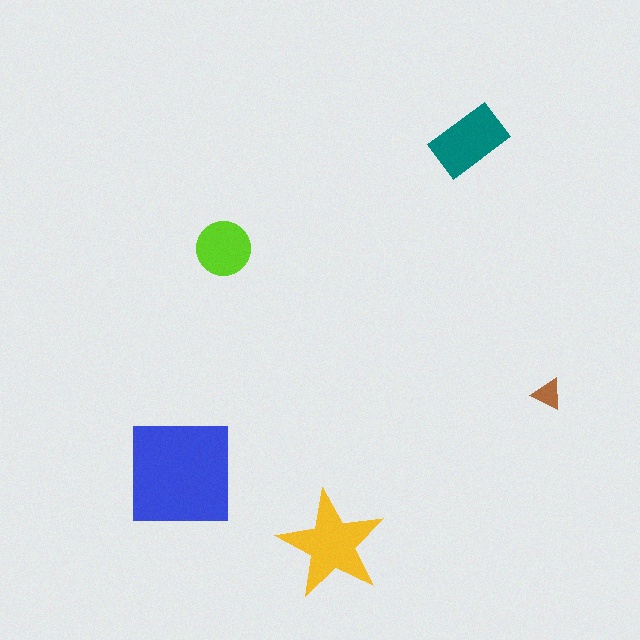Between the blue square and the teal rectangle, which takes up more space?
The blue square.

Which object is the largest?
The blue square.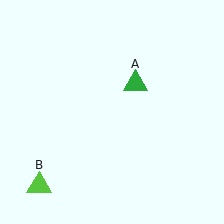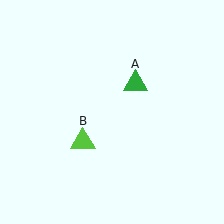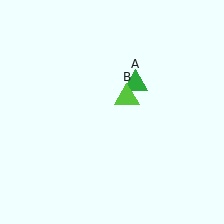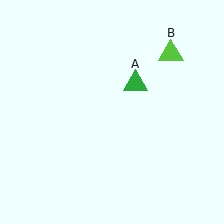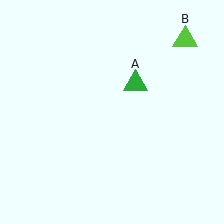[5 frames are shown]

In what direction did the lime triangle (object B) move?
The lime triangle (object B) moved up and to the right.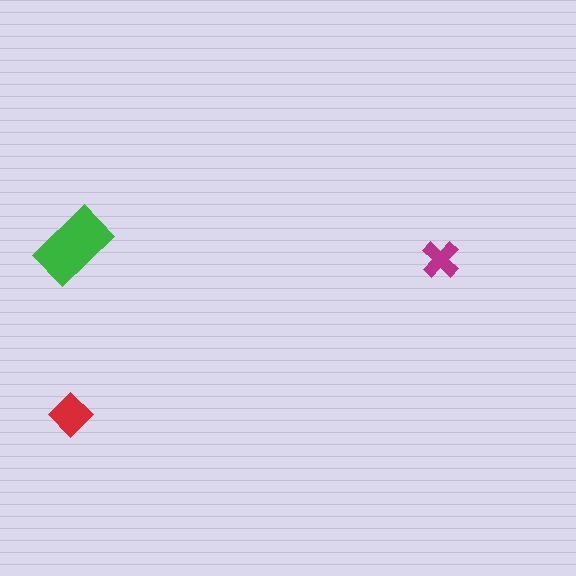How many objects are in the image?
There are 3 objects in the image.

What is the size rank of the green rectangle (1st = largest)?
1st.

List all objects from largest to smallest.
The green rectangle, the red diamond, the magenta cross.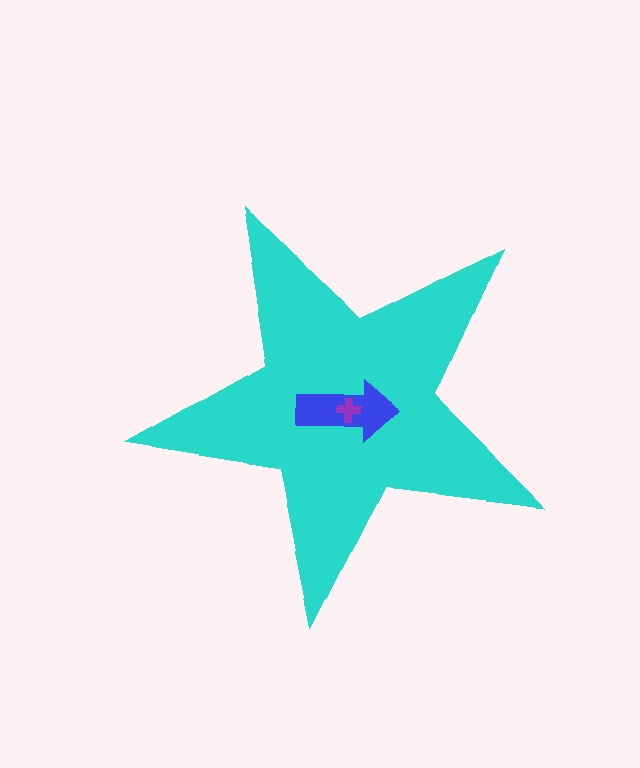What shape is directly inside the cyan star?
The blue arrow.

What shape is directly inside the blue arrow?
The purple cross.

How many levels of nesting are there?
3.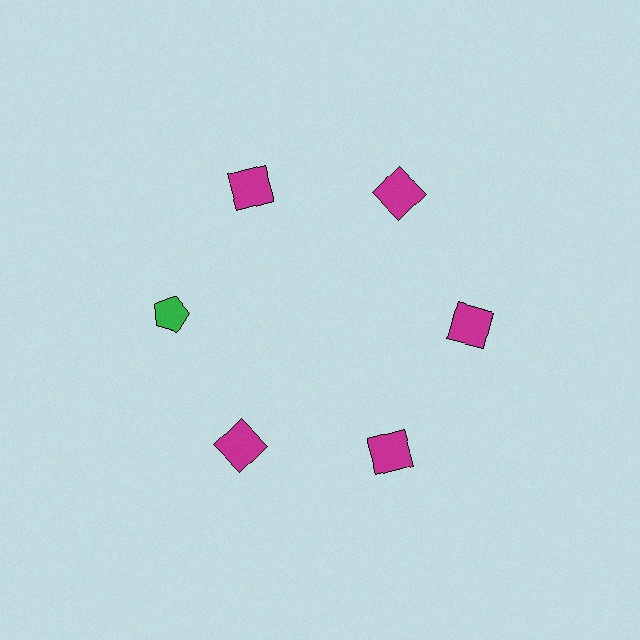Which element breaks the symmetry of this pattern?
The green pentagon at roughly the 9 o'clock position breaks the symmetry. All other shapes are magenta squares.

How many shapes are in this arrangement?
There are 6 shapes arranged in a ring pattern.